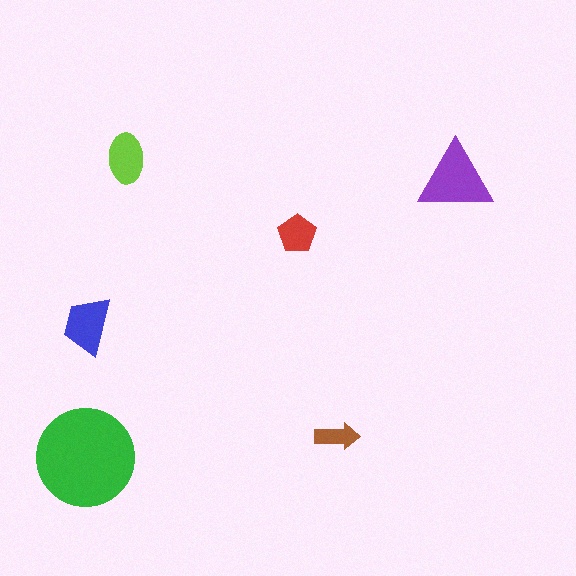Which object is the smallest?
The brown arrow.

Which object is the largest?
The green circle.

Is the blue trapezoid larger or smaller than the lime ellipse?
Larger.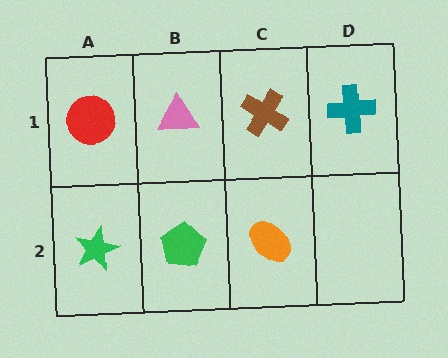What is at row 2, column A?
A green star.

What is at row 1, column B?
A pink triangle.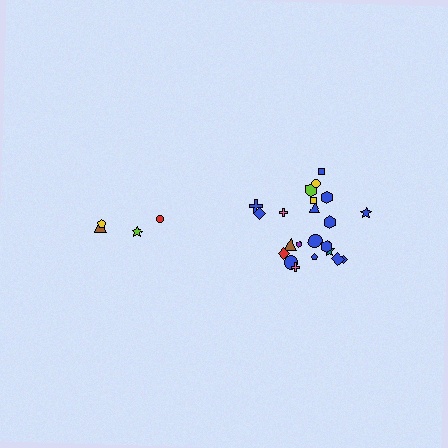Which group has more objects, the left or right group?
The right group.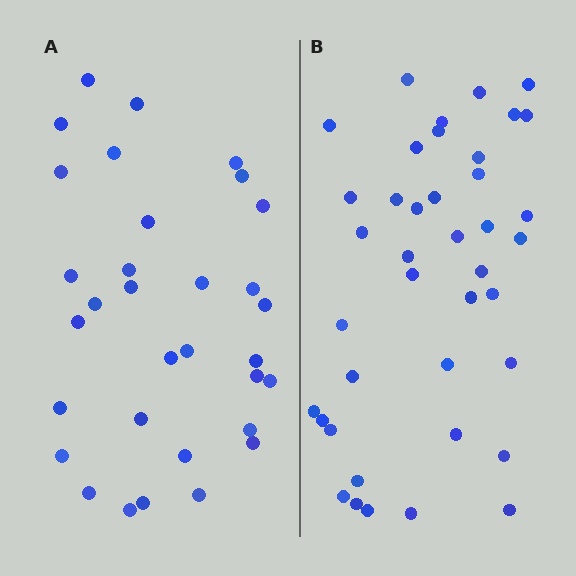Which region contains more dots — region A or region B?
Region B (the right region) has more dots.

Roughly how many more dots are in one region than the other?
Region B has roughly 8 or so more dots than region A.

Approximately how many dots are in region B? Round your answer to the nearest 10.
About 40 dots.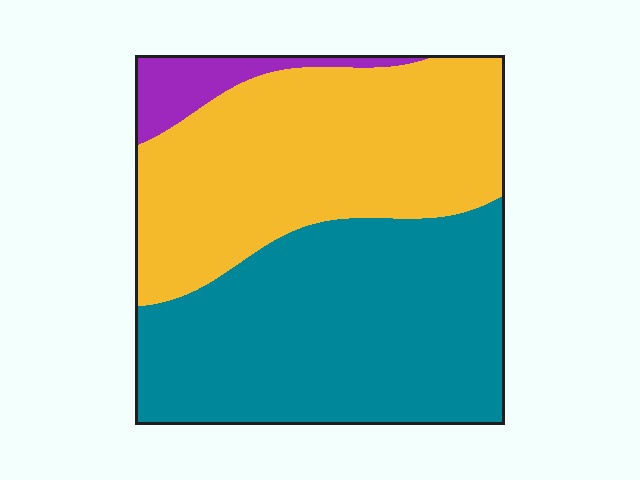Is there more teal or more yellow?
Teal.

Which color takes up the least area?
Purple, at roughly 5%.